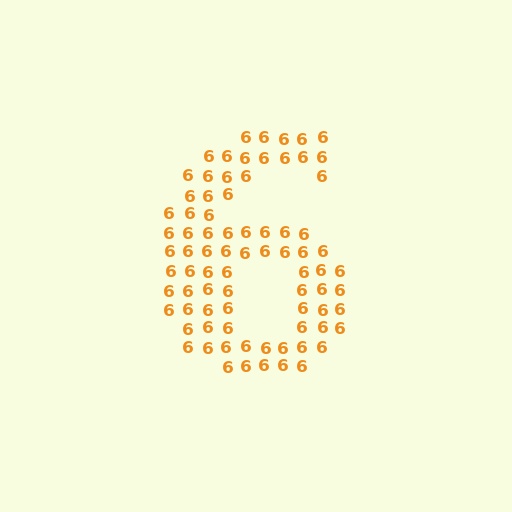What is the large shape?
The large shape is the digit 6.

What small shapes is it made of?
It is made of small digit 6's.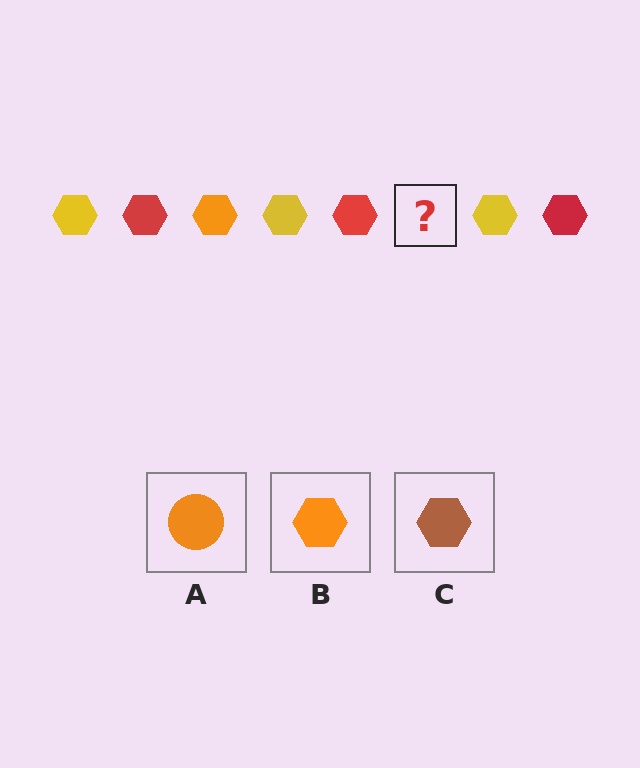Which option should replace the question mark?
Option B.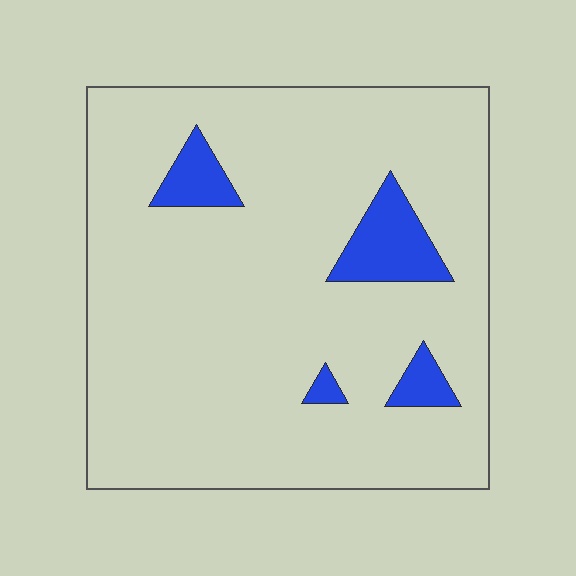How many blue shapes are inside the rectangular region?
4.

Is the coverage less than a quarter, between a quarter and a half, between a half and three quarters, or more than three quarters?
Less than a quarter.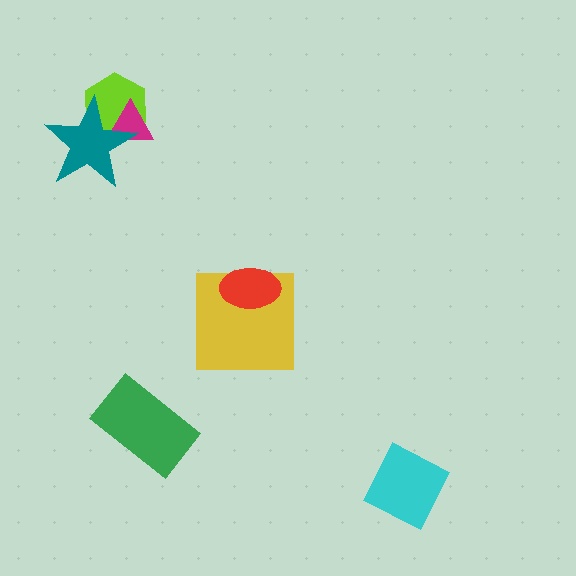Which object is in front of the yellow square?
The red ellipse is in front of the yellow square.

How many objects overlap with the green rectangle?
0 objects overlap with the green rectangle.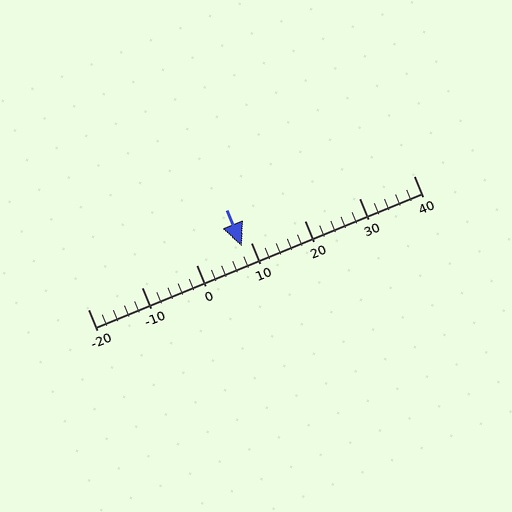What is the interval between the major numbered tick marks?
The major tick marks are spaced 10 units apart.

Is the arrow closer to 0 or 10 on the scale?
The arrow is closer to 10.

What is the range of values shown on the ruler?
The ruler shows values from -20 to 40.